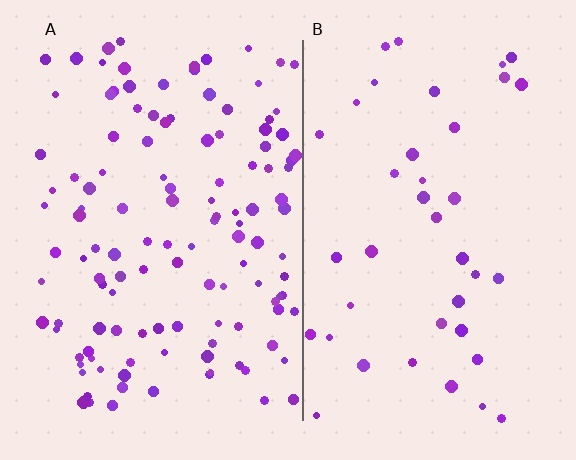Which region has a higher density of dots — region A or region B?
A (the left).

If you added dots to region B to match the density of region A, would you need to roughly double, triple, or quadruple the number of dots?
Approximately triple.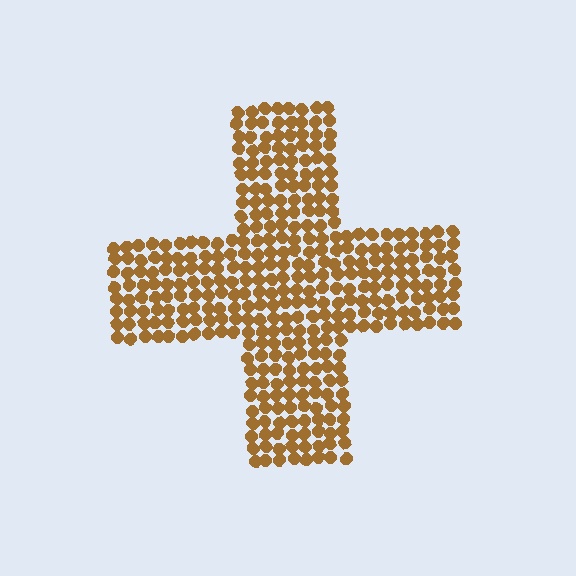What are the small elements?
The small elements are circles.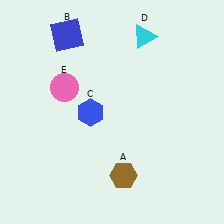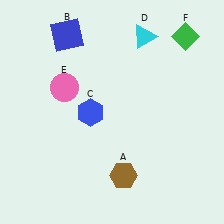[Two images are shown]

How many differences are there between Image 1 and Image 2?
There is 1 difference between the two images.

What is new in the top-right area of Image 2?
A green diamond (F) was added in the top-right area of Image 2.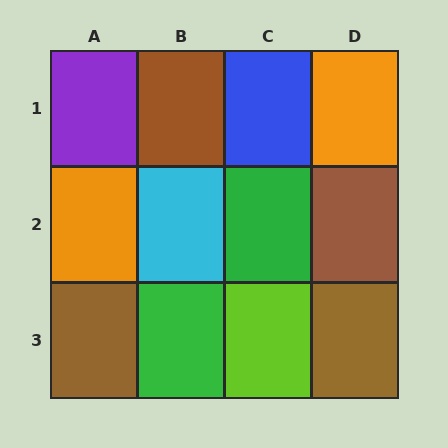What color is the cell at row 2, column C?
Green.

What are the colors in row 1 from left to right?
Purple, brown, blue, orange.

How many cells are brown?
4 cells are brown.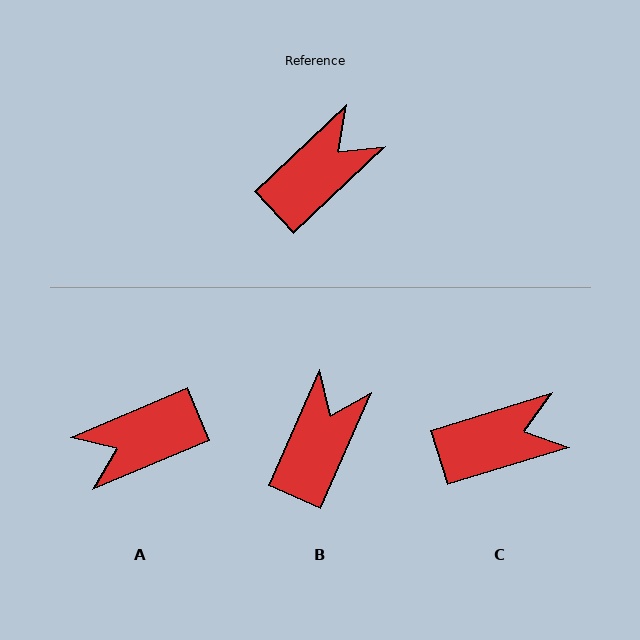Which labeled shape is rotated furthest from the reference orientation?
A, about 160 degrees away.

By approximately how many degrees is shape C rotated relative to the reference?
Approximately 26 degrees clockwise.